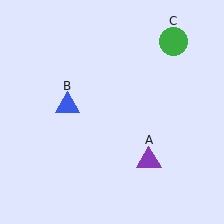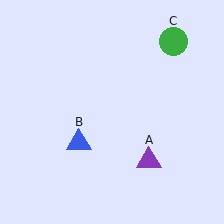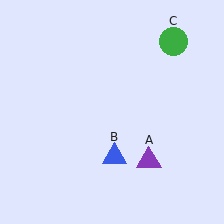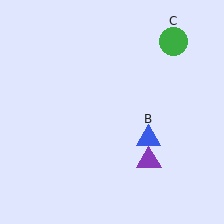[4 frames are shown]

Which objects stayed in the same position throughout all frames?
Purple triangle (object A) and green circle (object C) remained stationary.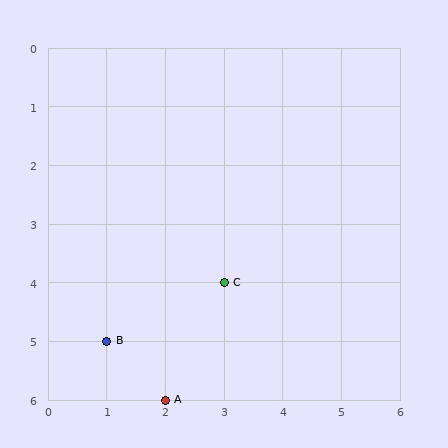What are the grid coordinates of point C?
Point C is at grid coordinates (3, 4).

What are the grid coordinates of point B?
Point B is at grid coordinates (1, 5).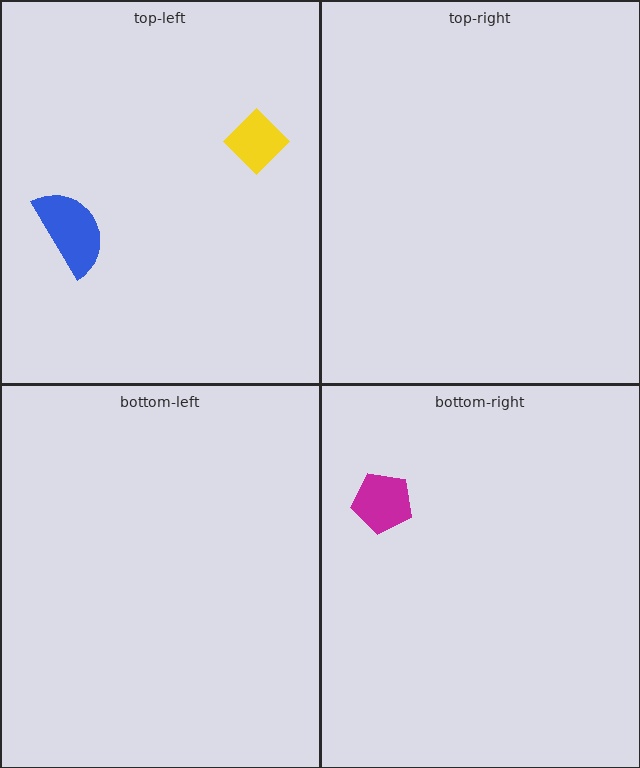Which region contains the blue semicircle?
The top-left region.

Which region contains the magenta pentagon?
The bottom-right region.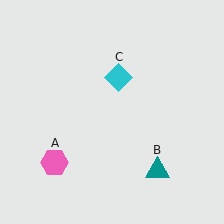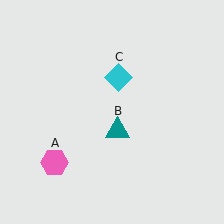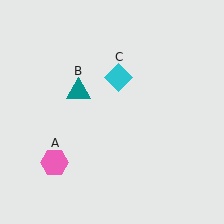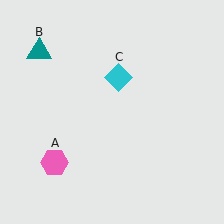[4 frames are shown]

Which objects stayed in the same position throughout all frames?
Pink hexagon (object A) and cyan diamond (object C) remained stationary.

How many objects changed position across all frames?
1 object changed position: teal triangle (object B).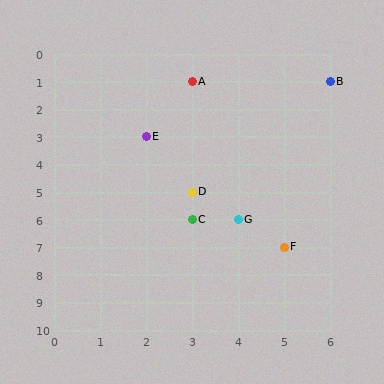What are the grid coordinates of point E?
Point E is at grid coordinates (2, 3).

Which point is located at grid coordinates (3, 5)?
Point D is at (3, 5).